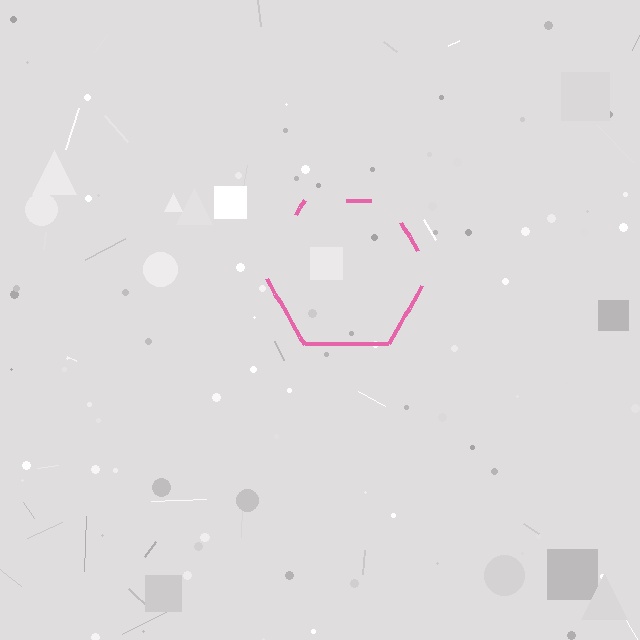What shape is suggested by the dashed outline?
The dashed outline suggests a hexagon.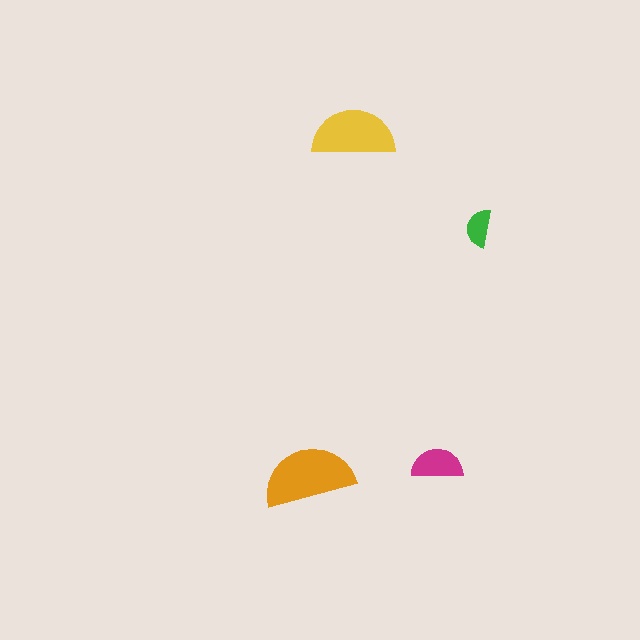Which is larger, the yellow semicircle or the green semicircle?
The yellow one.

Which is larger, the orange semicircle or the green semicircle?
The orange one.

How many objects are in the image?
There are 4 objects in the image.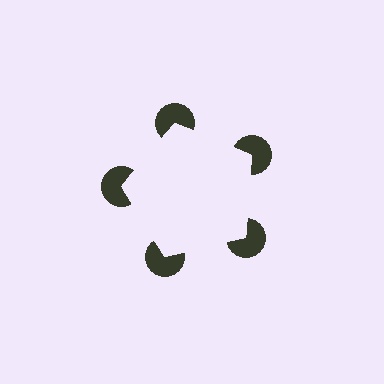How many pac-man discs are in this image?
There are 5 — one at each vertex of the illusory pentagon.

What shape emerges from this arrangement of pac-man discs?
An illusory pentagon — its edges are inferred from the aligned wedge cuts in the pac-man discs, not physically drawn.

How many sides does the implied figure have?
5 sides.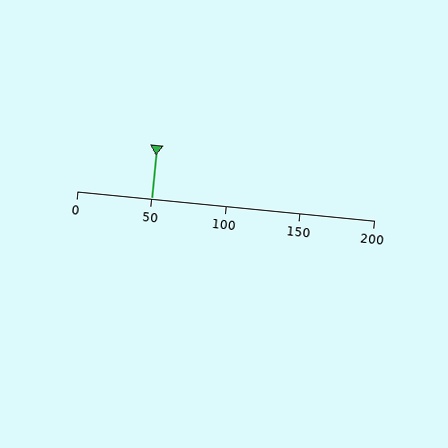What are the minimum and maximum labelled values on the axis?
The axis runs from 0 to 200.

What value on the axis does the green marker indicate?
The marker indicates approximately 50.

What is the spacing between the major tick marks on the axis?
The major ticks are spaced 50 apart.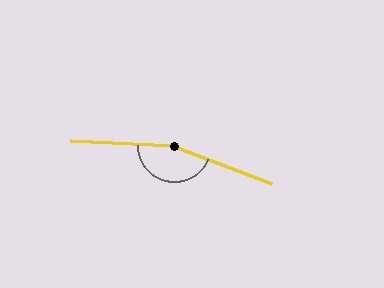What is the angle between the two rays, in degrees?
Approximately 161 degrees.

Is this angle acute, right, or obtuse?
It is obtuse.